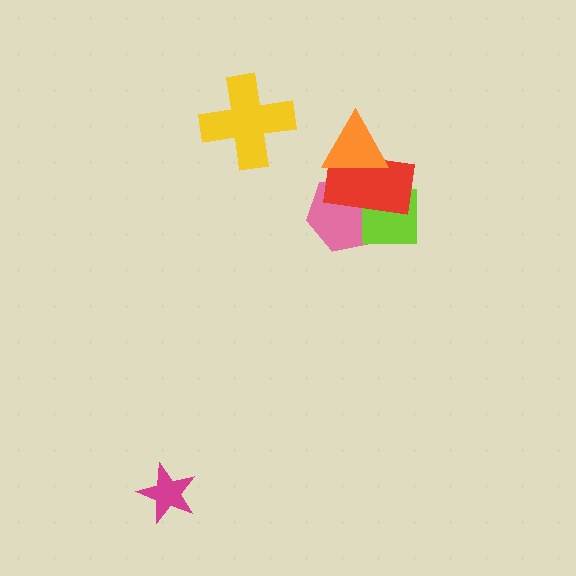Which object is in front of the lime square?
The red rectangle is in front of the lime square.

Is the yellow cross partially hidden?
No, no other shape covers it.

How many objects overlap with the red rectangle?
3 objects overlap with the red rectangle.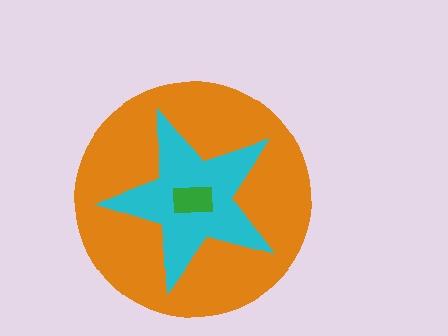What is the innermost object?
The green rectangle.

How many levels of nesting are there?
3.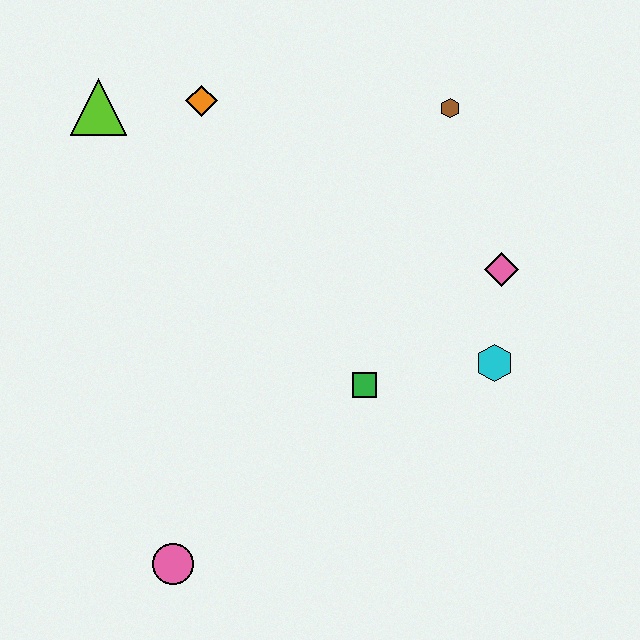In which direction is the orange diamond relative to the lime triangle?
The orange diamond is to the right of the lime triangle.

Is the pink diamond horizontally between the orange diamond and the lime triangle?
No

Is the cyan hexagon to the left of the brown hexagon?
No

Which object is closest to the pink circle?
The green square is closest to the pink circle.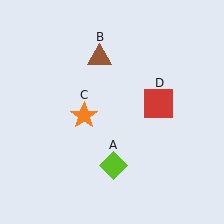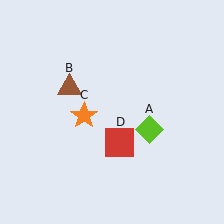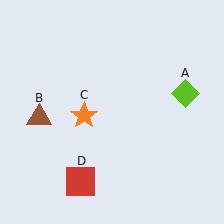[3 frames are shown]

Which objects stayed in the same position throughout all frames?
Orange star (object C) remained stationary.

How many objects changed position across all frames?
3 objects changed position: lime diamond (object A), brown triangle (object B), red square (object D).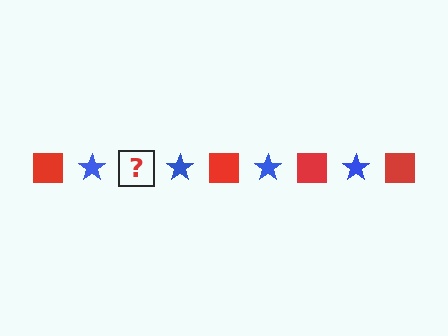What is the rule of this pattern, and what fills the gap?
The rule is that the pattern alternates between red square and blue star. The gap should be filled with a red square.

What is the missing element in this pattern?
The missing element is a red square.